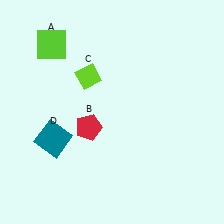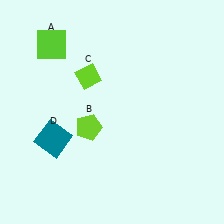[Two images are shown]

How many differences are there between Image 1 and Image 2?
There is 1 difference between the two images.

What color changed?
The pentagon (B) changed from red in Image 1 to lime in Image 2.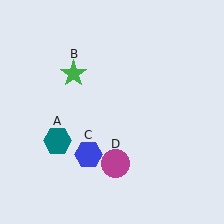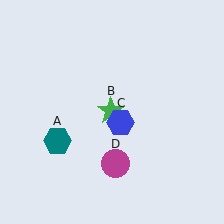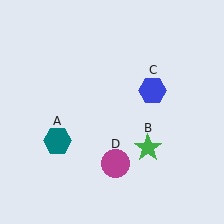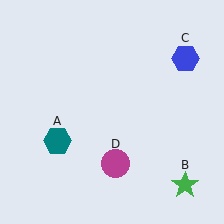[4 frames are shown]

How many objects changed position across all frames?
2 objects changed position: green star (object B), blue hexagon (object C).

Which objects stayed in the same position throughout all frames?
Teal hexagon (object A) and magenta circle (object D) remained stationary.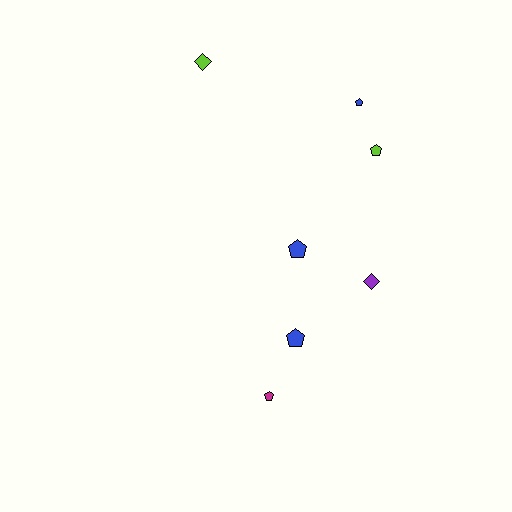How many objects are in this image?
There are 7 objects.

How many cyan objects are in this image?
There are no cyan objects.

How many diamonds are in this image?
There are 2 diamonds.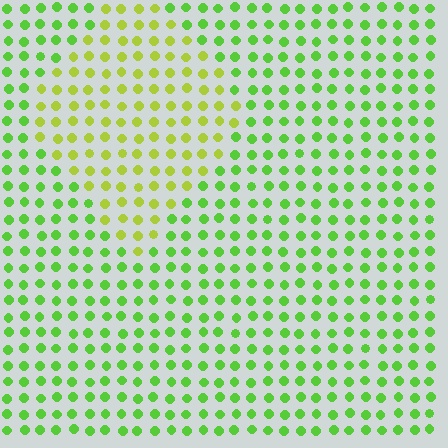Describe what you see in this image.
The image is filled with small lime elements in a uniform arrangement. A diamond-shaped region is visible where the elements are tinted to a slightly different hue, forming a subtle color boundary.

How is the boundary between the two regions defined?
The boundary is defined purely by a slight shift in hue (about 33 degrees). Spacing, size, and orientation are identical on both sides.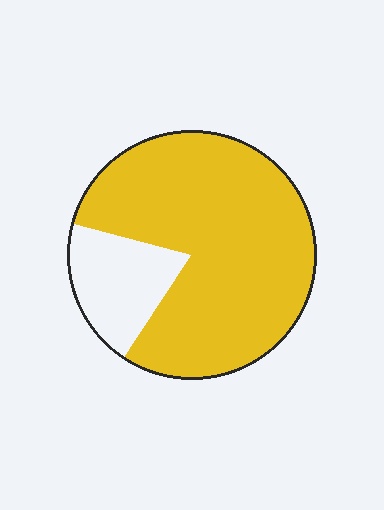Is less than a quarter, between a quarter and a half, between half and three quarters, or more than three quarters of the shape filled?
More than three quarters.